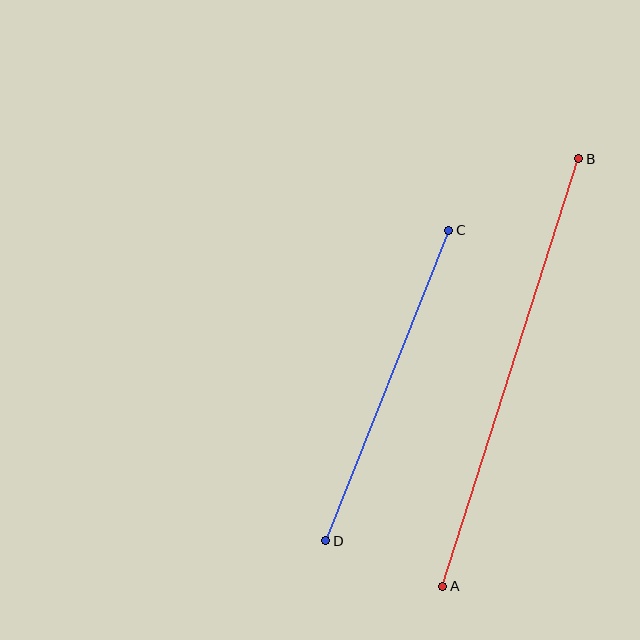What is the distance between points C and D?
The distance is approximately 334 pixels.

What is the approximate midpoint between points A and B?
The midpoint is at approximately (511, 373) pixels.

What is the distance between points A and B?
The distance is approximately 449 pixels.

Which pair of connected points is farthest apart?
Points A and B are farthest apart.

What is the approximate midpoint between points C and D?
The midpoint is at approximately (387, 385) pixels.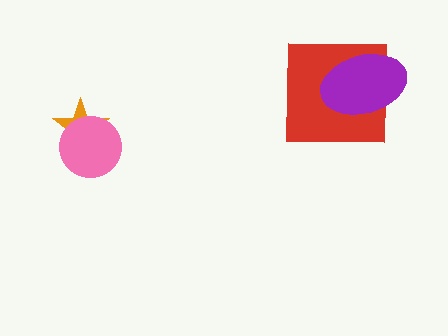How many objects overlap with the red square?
1 object overlaps with the red square.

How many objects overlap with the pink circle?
1 object overlaps with the pink circle.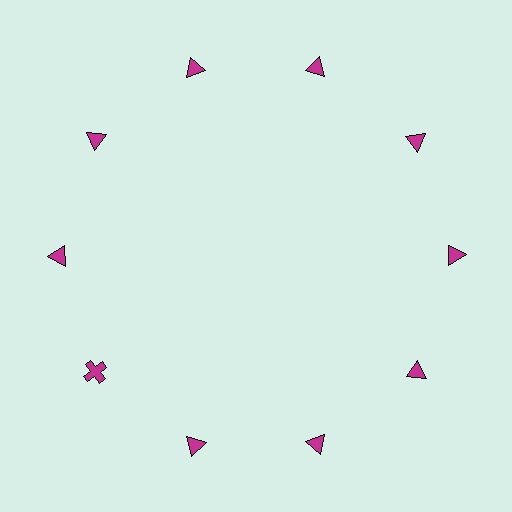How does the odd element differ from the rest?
It has a different shape: cross instead of triangle.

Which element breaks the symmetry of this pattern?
The magenta cross at roughly the 8 o'clock position breaks the symmetry. All other shapes are magenta triangles.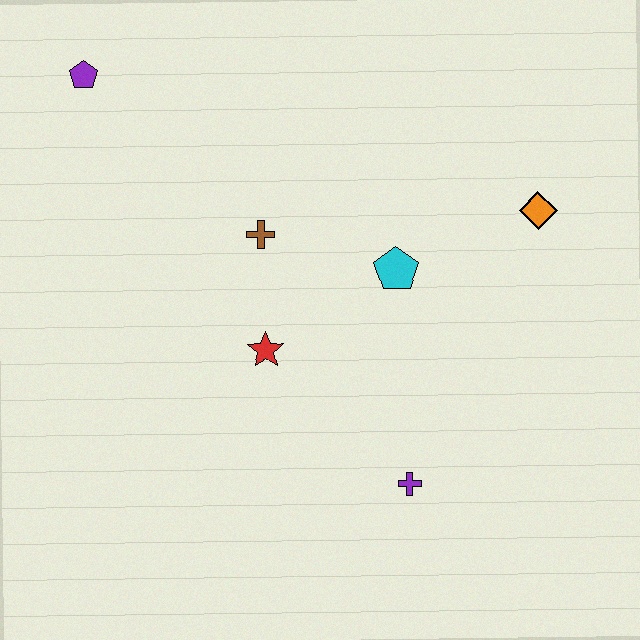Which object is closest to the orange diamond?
The cyan pentagon is closest to the orange diamond.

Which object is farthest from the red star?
The purple pentagon is farthest from the red star.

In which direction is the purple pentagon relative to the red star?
The purple pentagon is above the red star.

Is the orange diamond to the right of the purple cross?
Yes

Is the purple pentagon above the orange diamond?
Yes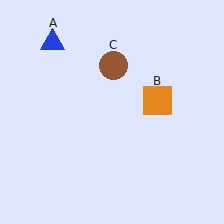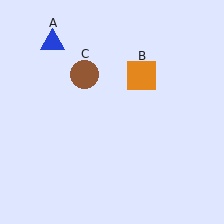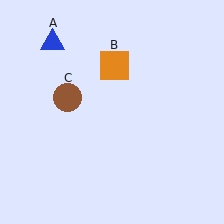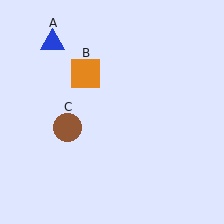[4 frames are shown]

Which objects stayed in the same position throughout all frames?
Blue triangle (object A) remained stationary.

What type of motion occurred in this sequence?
The orange square (object B), brown circle (object C) rotated counterclockwise around the center of the scene.